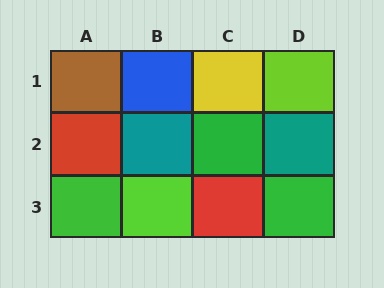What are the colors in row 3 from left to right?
Green, lime, red, green.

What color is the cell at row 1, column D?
Lime.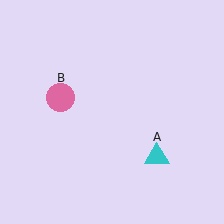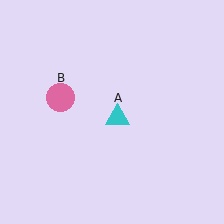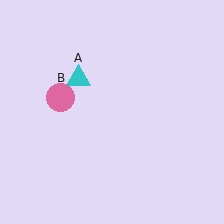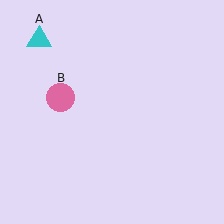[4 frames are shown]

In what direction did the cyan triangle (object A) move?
The cyan triangle (object A) moved up and to the left.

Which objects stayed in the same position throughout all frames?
Pink circle (object B) remained stationary.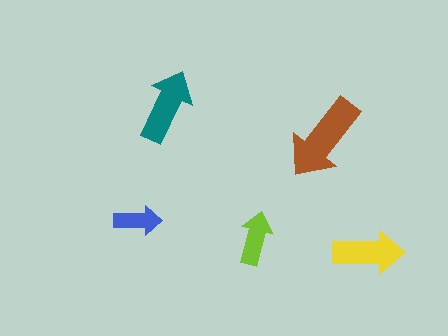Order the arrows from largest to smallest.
the brown one, the teal one, the yellow one, the lime one, the blue one.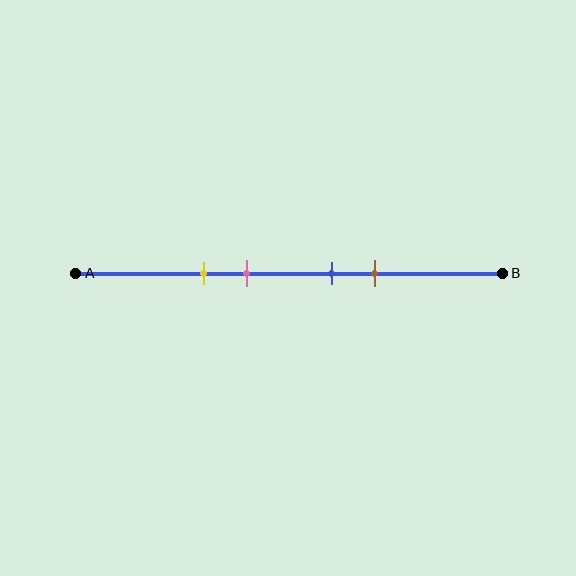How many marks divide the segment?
There are 4 marks dividing the segment.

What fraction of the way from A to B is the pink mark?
The pink mark is approximately 40% (0.4) of the way from A to B.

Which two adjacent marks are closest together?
The blue and brown marks are the closest adjacent pair.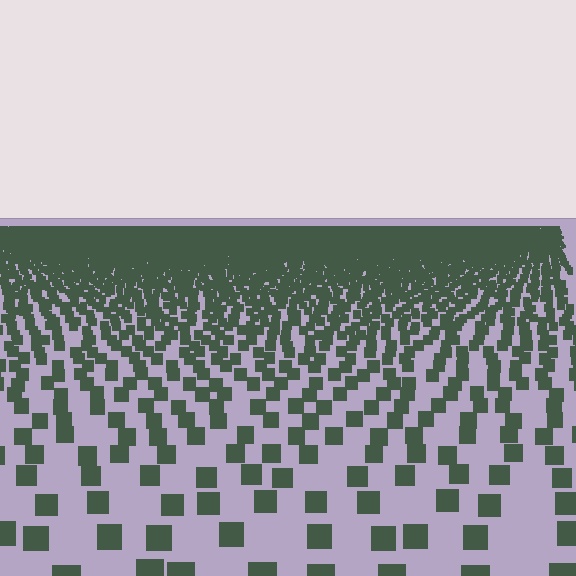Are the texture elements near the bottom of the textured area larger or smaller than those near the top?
Larger. Near the bottom, elements are closer to the viewer and appear at a bigger on-screen size.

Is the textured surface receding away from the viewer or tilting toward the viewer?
The surface is receding away from the viewer. Texture elements get smaller and denser toward the top.